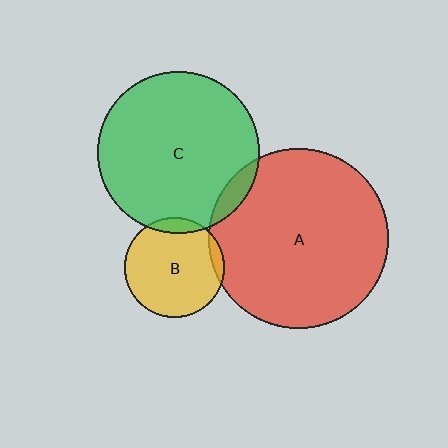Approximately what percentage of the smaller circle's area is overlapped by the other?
Approximately 5%.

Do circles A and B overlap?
Yes.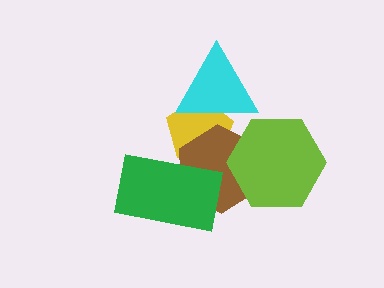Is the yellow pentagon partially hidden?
Yes, it is partially covered by another shape.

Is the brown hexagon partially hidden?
Yes, it is partially covered by another shape.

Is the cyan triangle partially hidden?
No, no other shape covers it.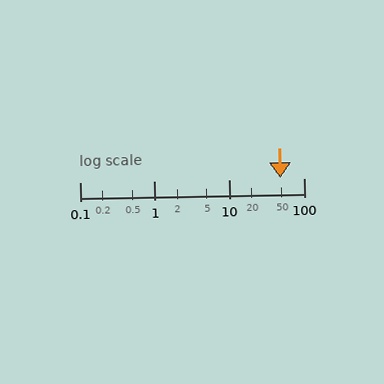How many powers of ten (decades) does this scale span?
The scale spans 3 decades, from 0.1 to 100.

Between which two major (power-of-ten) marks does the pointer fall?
The pointer is between 10 and 100.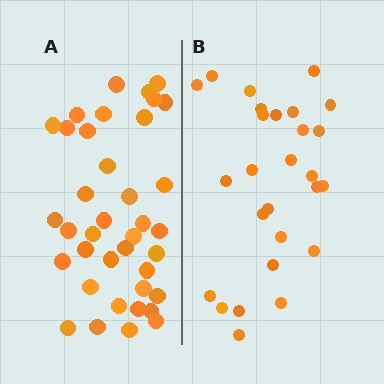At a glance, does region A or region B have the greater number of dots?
Region A (the left region) has more dots.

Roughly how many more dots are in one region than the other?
Region A has roughly 12 or so more dots than region B.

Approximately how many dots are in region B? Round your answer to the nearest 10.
About 30 dots. (The exact count is 27, which rounds to 30.)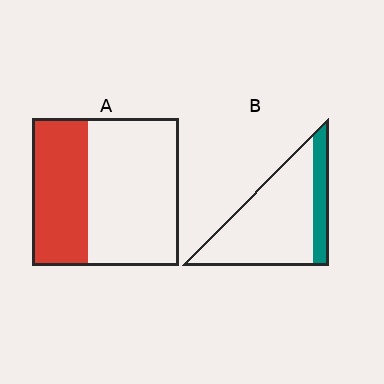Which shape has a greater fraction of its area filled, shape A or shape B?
Shape A.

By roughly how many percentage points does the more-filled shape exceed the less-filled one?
By roughly 20 percentage points (A over B).